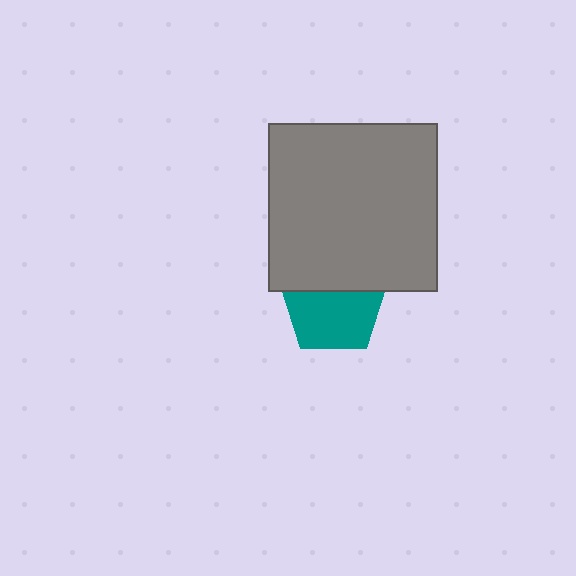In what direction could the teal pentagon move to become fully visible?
The teal pentagon could move down. That would shift it out from behind the gray square entirely.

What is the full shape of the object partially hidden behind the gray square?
The partially hidden object is a teal pentagon.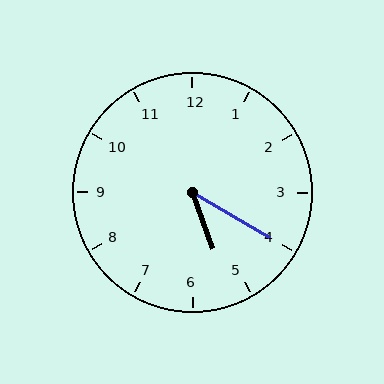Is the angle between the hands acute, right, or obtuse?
It is acute.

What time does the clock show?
5:20.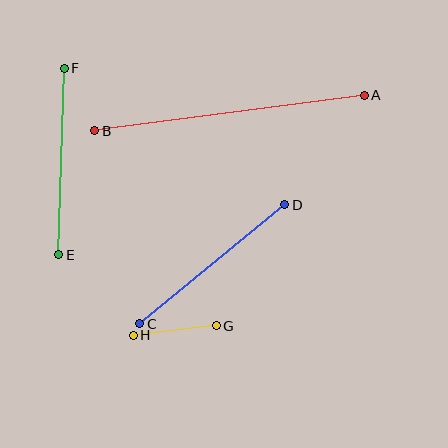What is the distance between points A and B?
The distance is approximately 272 pixels.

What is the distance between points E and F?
The distance is approximately 186 pixels.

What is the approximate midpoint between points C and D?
The midpoint is at approximately (212, 264) pixels.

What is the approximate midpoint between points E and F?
The midpoint is at approximately (61, 162) pixels.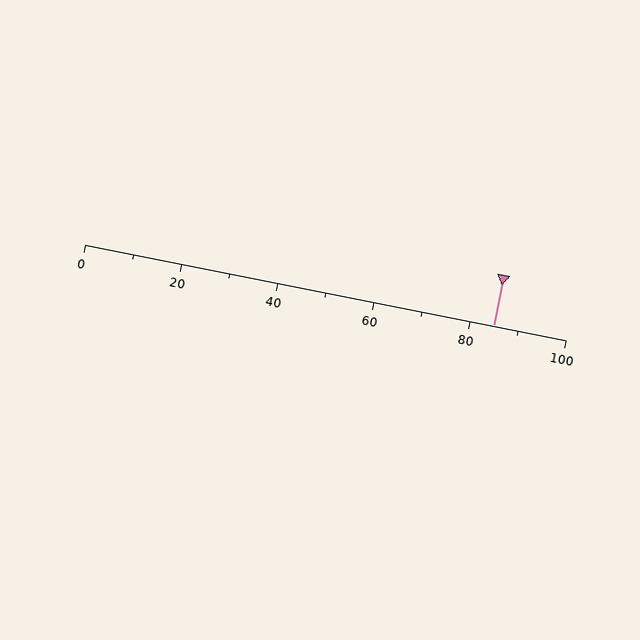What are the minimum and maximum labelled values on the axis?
The axis runs from 0 to 100.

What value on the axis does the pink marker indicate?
The marker indicates approximately 85.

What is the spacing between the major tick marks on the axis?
The major ticks are spaced 20 apart.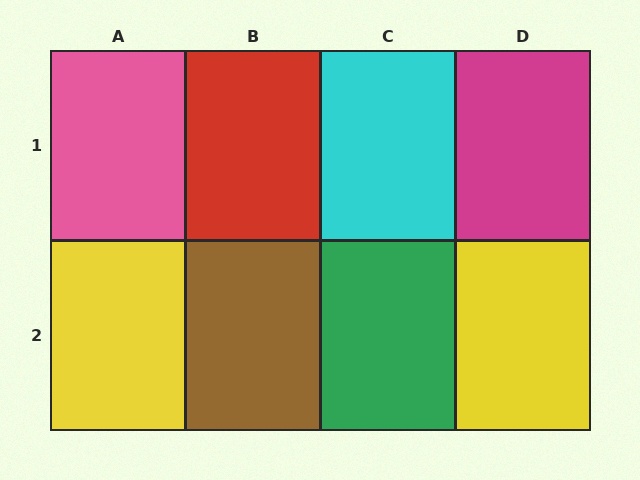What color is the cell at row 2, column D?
Yellow.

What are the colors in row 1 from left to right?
Pink, red, cyan, magenta.